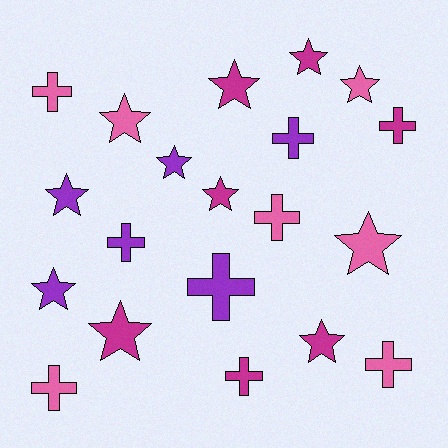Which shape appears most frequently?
Star, with 11 objects.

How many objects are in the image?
There are 20 objects.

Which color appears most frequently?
Pink, with 7 objects.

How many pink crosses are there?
There are 4 pink crosses.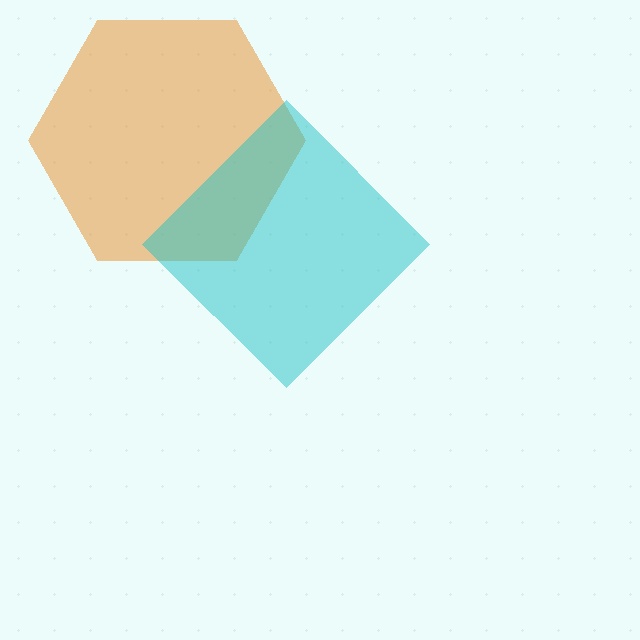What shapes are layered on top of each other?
The layered shapes are: an orange hexagon, a cyan diamond.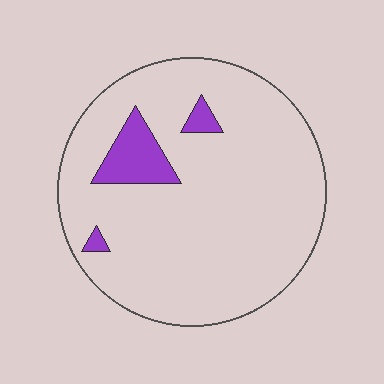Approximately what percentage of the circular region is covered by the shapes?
Approximately 10%.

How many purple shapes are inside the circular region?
3.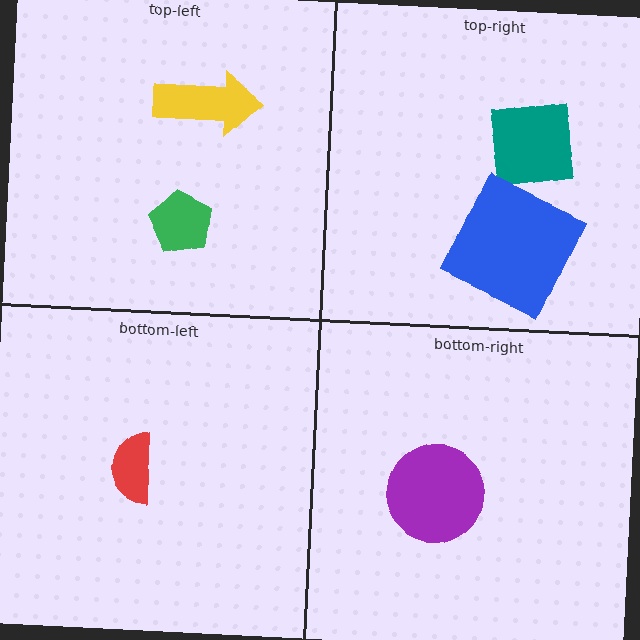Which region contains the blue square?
The top-right region.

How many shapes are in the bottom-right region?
1.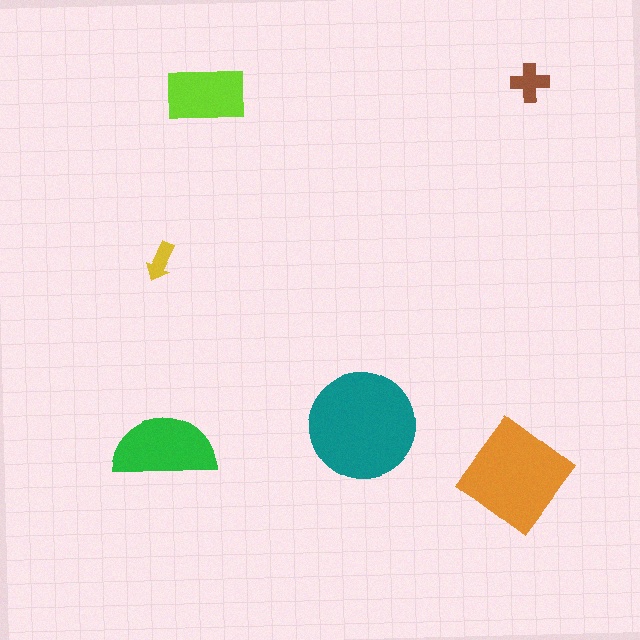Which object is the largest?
The teal circle.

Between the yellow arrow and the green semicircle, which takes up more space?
The green semicircle.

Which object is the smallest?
The yellow arrow.